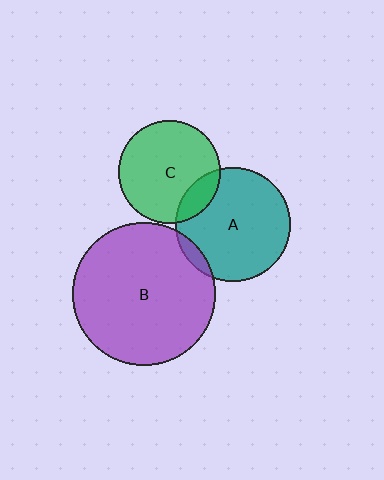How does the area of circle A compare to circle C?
Approximately 1.3 times.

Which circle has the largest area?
Circle B (purple).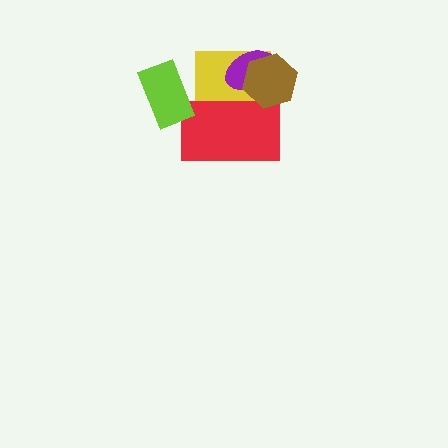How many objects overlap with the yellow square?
3 objects overlap with the yellow square.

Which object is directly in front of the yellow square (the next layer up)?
The red rectangle is directly in front of the yellow square.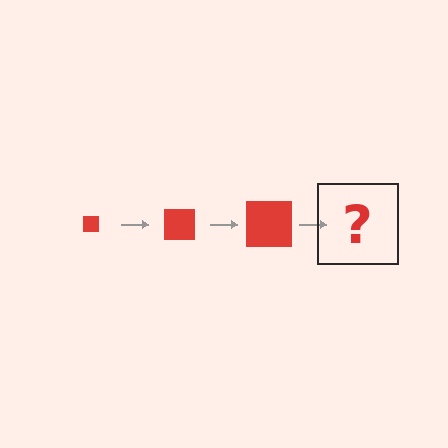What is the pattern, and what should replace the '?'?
The pattern is that the square gets progressively larger each step. The '?' should be a red square, larger than the previous one.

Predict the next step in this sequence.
The next step is a red square, larger than the previous one.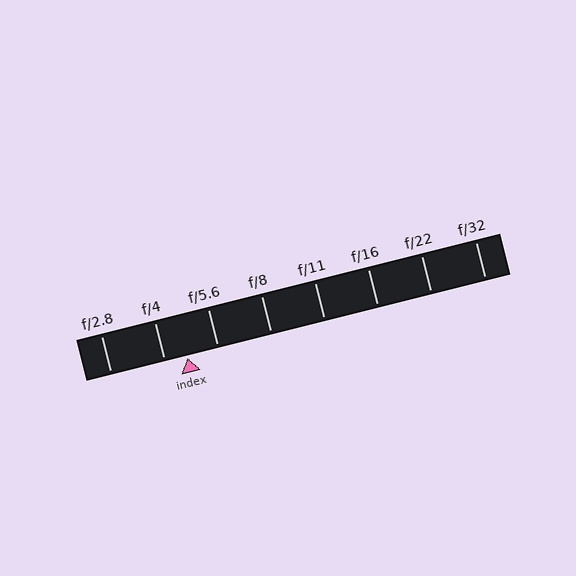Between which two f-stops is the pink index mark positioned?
The index mark is between f/4 and f/5.6.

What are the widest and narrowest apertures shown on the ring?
The widest aperture shown is f/2.8 and the narrowest is f/32.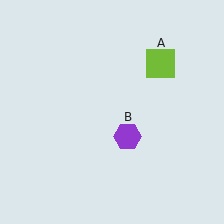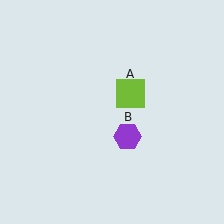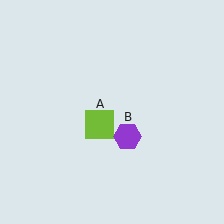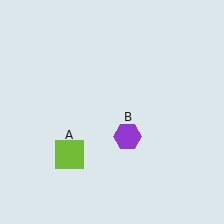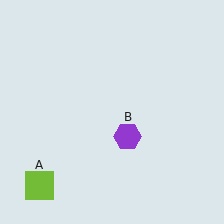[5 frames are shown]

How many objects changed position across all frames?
1 object changed position: lime square (object A).